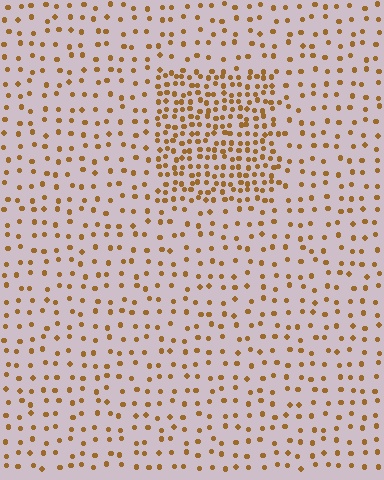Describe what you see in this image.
The image contains small brown elements arranged at two different densities. A rectangle-shaped region is visible where the elements are more densely packed than the surrounding area.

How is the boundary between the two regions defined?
The boundary is defined by a change in element density (approximately 2.5x ratio). All elements are the same color, size, and shape.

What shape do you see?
I see a rectangle.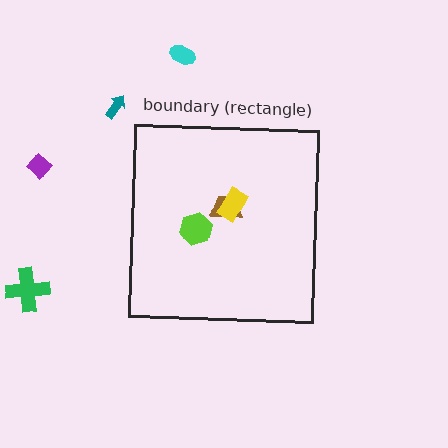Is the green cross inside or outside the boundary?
Outside.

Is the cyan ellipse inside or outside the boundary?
Outside.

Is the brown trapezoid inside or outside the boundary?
Inside.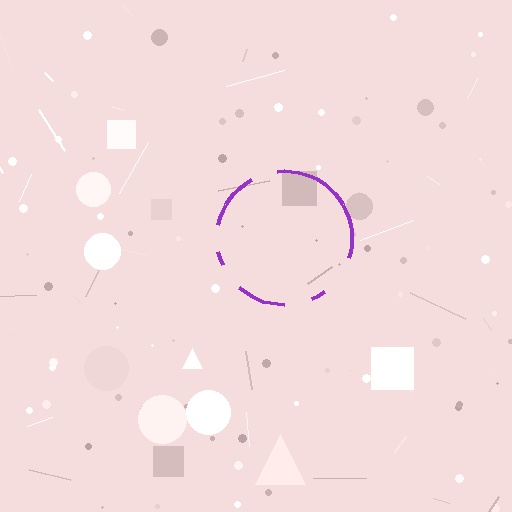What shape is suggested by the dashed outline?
The dashed outline suggests a circle.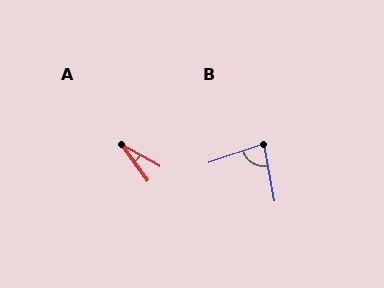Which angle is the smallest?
A, at approximately 25 degrees.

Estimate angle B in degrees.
Approximately 82 degrees.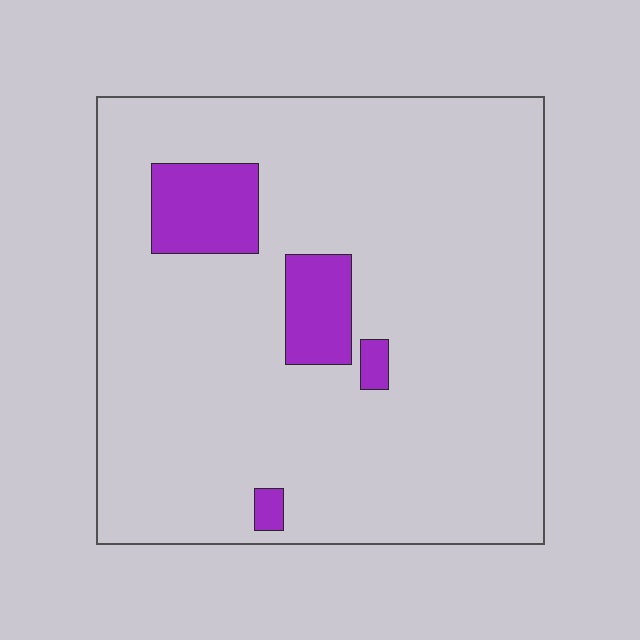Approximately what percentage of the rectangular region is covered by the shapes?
Approximately 10%.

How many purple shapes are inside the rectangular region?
4.